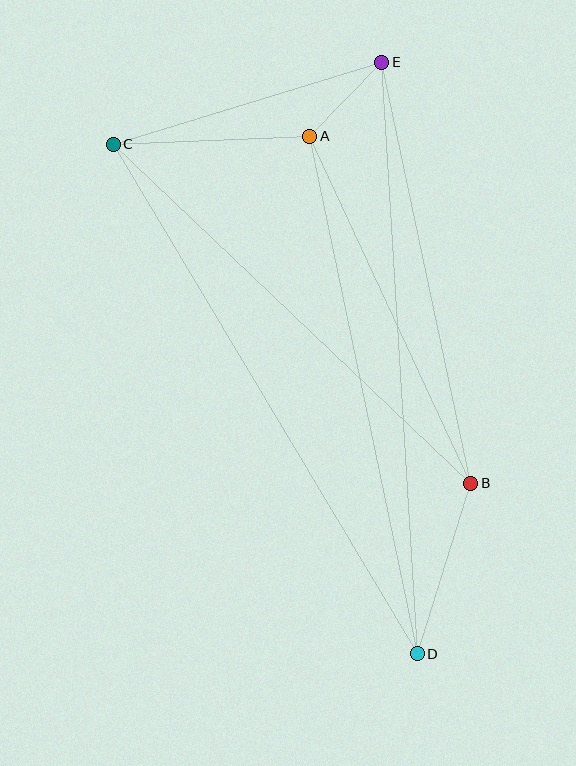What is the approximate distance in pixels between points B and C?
The distance between B and C is approximately 493 pixels.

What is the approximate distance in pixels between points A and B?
The distance between A and B is approximately 382 pixels.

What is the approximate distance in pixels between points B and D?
The distance between B and D is approximately 179 pixels.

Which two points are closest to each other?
Points A and E are closest to each other.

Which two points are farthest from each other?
Points C and D are farthest from each other.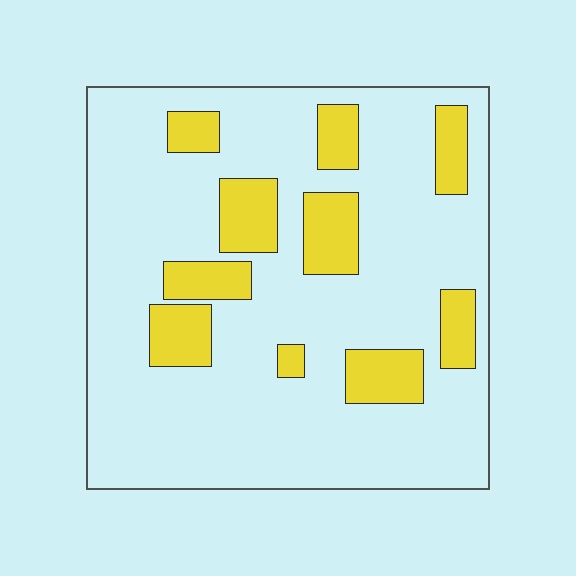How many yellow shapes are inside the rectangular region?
10.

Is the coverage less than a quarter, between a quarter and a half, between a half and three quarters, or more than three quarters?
Less than a quarter.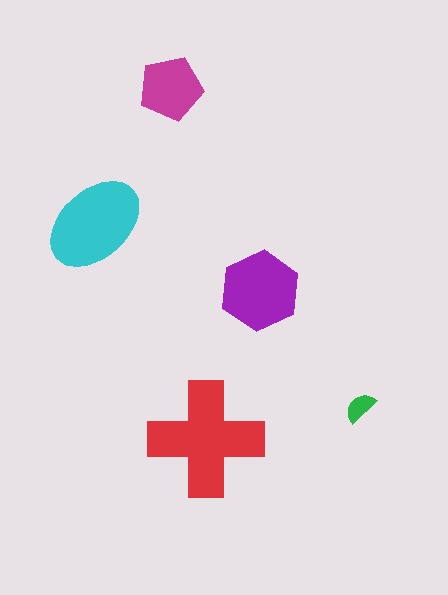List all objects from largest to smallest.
The red cross, the cyan ellipse, the purple hexagon, the magenta pentagon, the green semicircle.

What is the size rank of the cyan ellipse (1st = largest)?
2nd.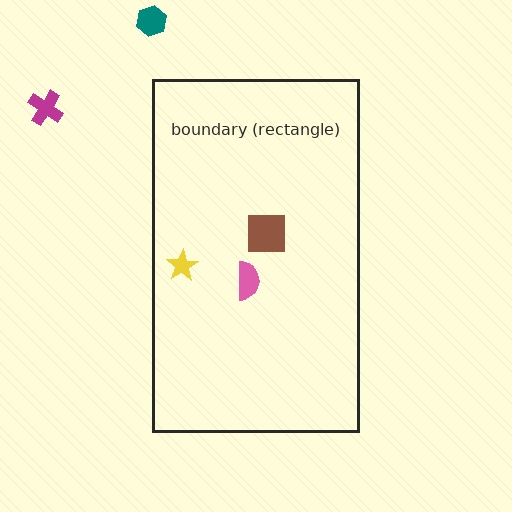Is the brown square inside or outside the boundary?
Inside.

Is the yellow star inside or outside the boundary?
Inside.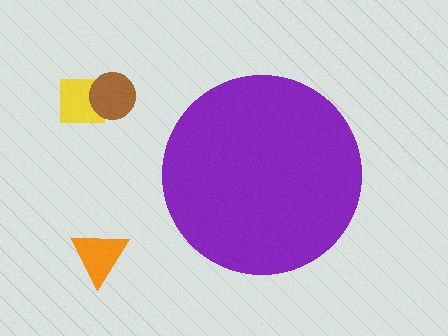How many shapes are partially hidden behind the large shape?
0 shapes are partially hidden.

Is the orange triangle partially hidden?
No, the orange triangle is fully visible.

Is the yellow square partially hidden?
No, the yellow square is fully visible.